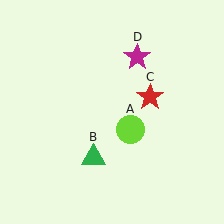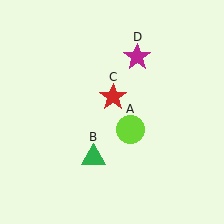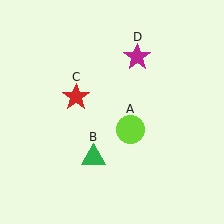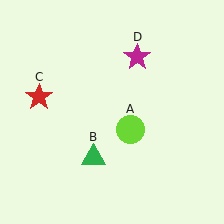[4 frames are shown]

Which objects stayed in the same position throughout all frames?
Lime circle (object A) and green triangle (object B) and magenta star (object D) remained stationary.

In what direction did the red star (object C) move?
The red star (object C) moved left.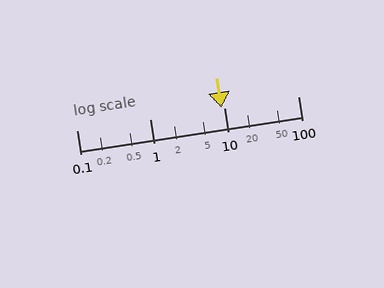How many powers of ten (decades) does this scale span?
The scale spans 3 decades, from 0.1 to 100.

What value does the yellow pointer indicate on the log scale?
The pointer indicates approximately 9.1.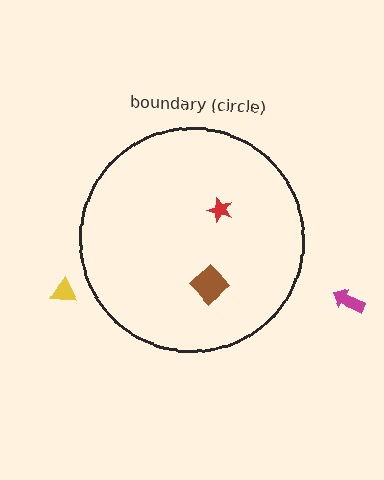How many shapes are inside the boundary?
2 inside, 2 outside.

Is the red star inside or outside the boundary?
Inside.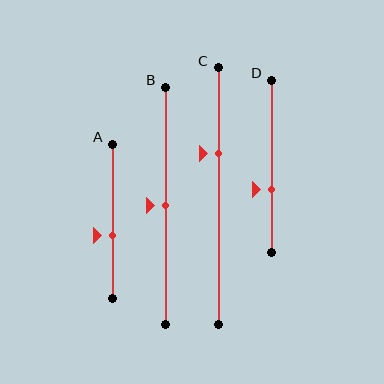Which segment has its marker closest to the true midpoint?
Segment B has its marker closest to the true midpoint.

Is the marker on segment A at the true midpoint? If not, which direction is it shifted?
No, the marker on segment A is shifted downward by about 9% of the segment length.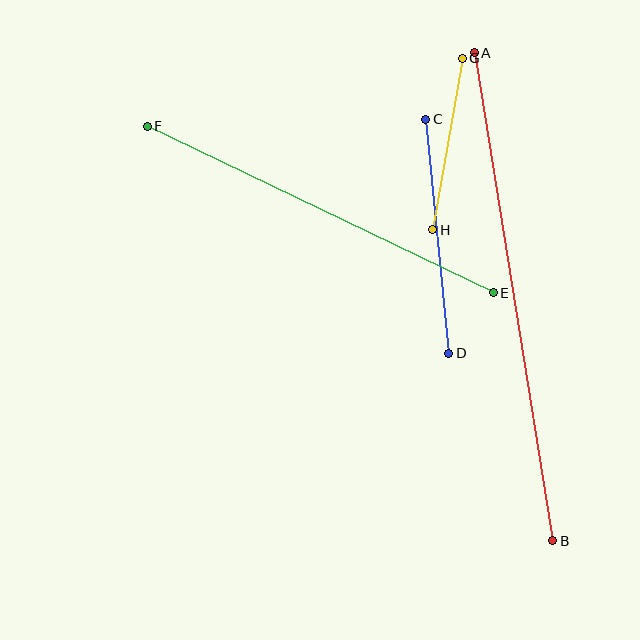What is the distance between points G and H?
The distance is approximately 174 pixels.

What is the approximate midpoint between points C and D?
The midpoint is at approximately (437, 236) pixels.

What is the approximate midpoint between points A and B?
The midpoint is at approximately (514, 297) pixels.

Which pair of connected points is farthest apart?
Points A and B are farthest apart.